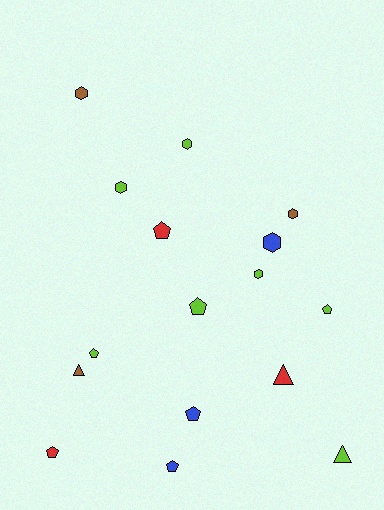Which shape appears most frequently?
Pentagon, with 7 objects.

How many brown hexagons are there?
There are 2 brown hexagons.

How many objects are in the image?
There are 16 objects.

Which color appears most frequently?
Lime, with 7 objects.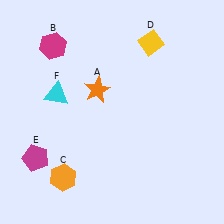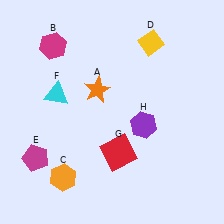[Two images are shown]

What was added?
A red square (G), a purple hexagon (H) were added in Image 2.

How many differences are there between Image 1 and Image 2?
There are 2 differences between the two images.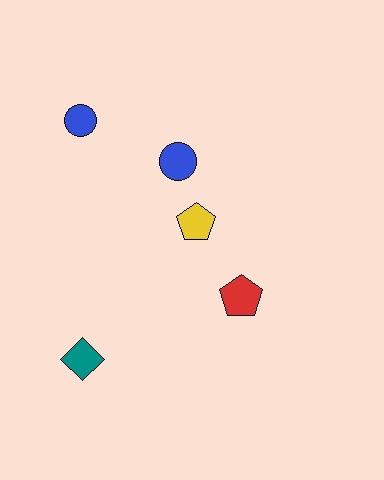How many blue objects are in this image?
There are 2 blue objects.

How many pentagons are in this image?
There are 2 pentagons.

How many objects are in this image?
There are 5 objects.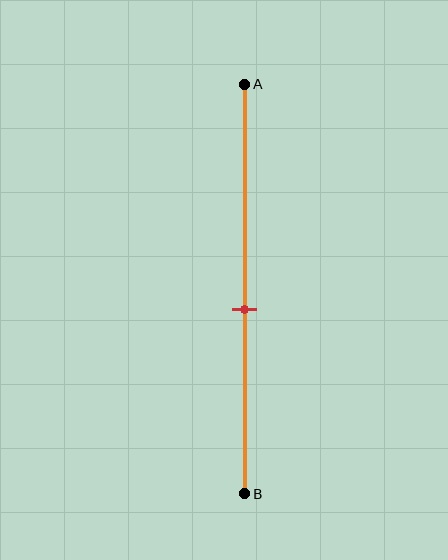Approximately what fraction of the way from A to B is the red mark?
The red mark is approximately 55% of the way from A to B.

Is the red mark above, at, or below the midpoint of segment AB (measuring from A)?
The red mark is below the midpoint of segment AB.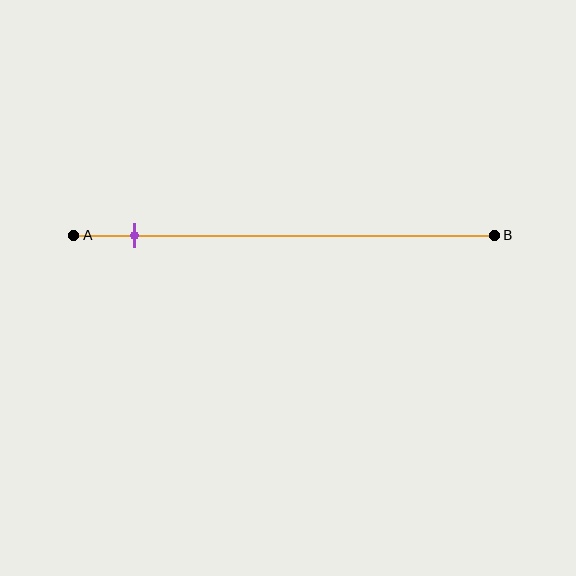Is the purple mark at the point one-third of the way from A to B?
No, the mark is at about 15% from A, not at the 33% one-third point.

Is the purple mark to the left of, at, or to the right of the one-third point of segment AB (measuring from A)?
The purple mark is to the left of the one-third point of segment AB.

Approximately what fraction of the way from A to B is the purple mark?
The purple mark is approximately 15% of the way from A to B.